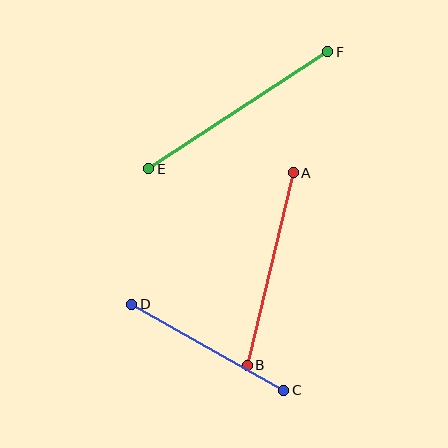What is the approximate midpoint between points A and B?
The midpoint is at approximately (270, 269) pixels.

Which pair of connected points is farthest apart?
Points E and F are farthest apart.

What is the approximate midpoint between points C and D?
The midpoint is at approximately (208, 347) pixels.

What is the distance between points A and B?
The distance is approximately 198 pixels.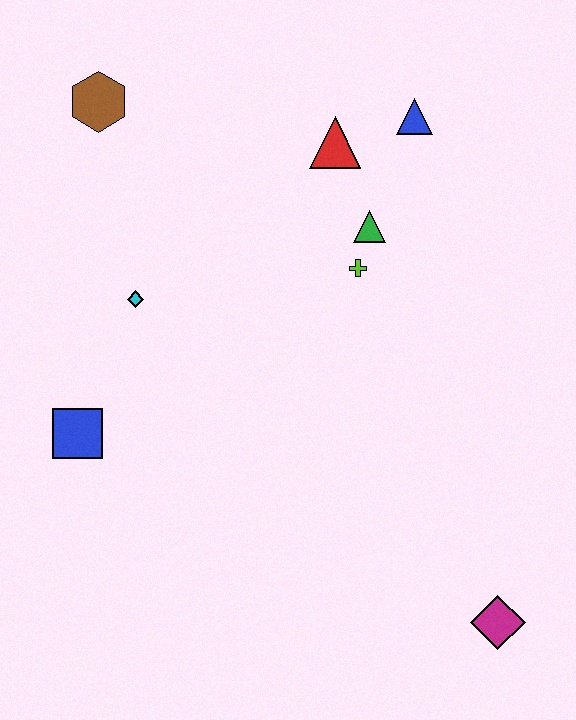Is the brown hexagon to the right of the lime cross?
No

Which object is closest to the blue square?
The cyan diamond is closest to the blue square.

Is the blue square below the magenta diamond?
No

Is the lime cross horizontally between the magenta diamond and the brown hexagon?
Yes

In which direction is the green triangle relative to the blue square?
The green triangle is to the right of the blue square.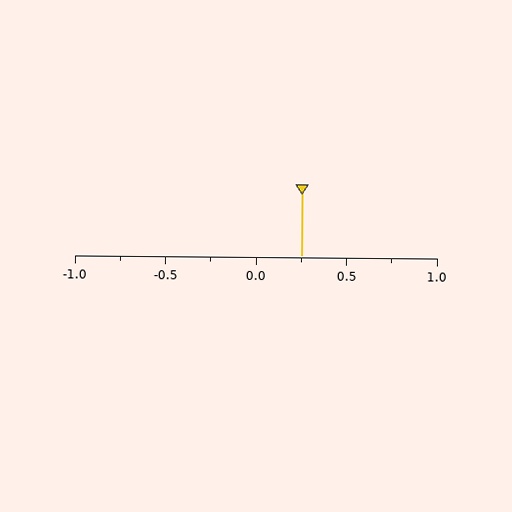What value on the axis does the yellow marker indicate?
The marker indicates approximately 0.25.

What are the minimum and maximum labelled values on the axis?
The axis runs from -1.0 to 1.0.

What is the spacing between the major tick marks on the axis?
The major ticks are spaced 0.5 apart.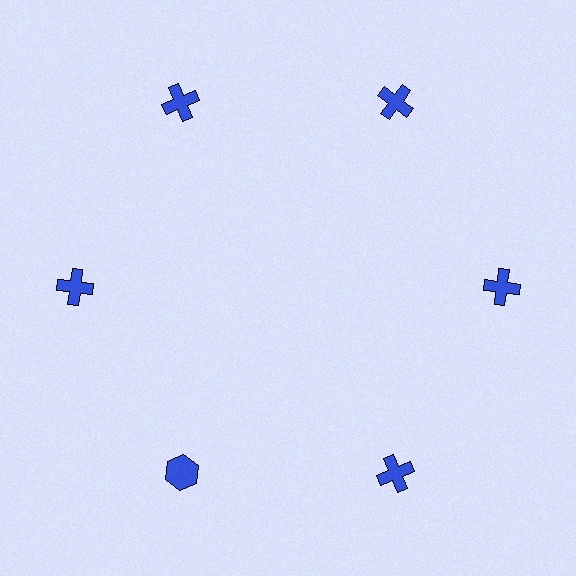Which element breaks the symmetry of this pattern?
The blue hexagon at roughly the 7 o'clock position breaks the symmetry. All other shapes are blue crosses.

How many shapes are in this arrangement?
There are 6 shapes arranged in a ring pattern.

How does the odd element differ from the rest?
It has a different shape: hexagon instead of cross.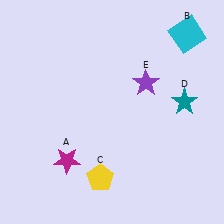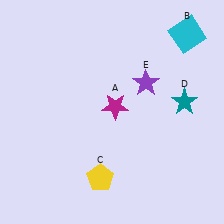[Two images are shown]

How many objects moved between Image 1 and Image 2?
1 object moved between the two images.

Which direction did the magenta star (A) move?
The magenta star (A) moved up.